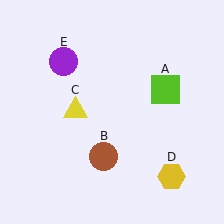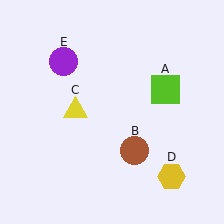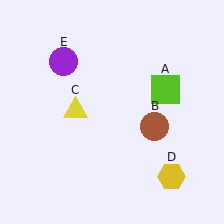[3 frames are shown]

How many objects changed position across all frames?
1 object changed position: brown circle (object B).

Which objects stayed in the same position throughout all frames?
Lime square (object A) and yellow triangle (object C) and yellow hexagon (object D) and purple circle (object E) remained stationary.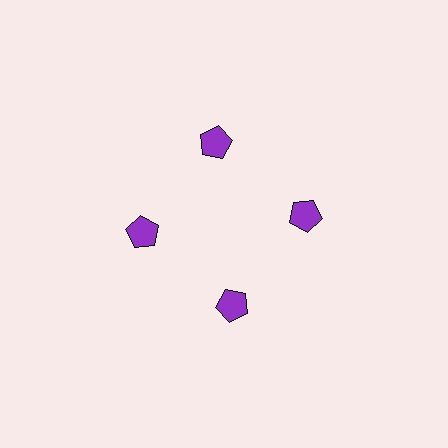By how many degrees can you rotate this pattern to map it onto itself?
The pattern maps onto itself every 90 degrees of rotation.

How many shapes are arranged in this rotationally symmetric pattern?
There are 4 shapes, arranged in 4 groups of 1.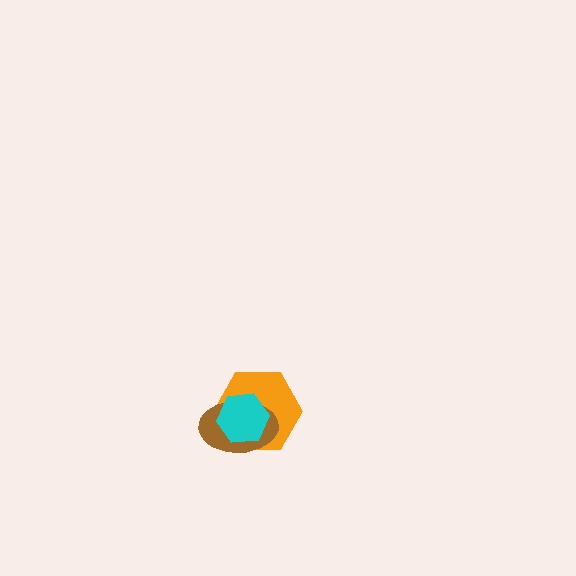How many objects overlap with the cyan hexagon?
2 objects overlap with the cyan hexagon.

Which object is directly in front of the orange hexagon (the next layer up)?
The brown ellipse is directly in front of the orange hexagon.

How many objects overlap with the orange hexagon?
2 objects overlap with the orange hexagon.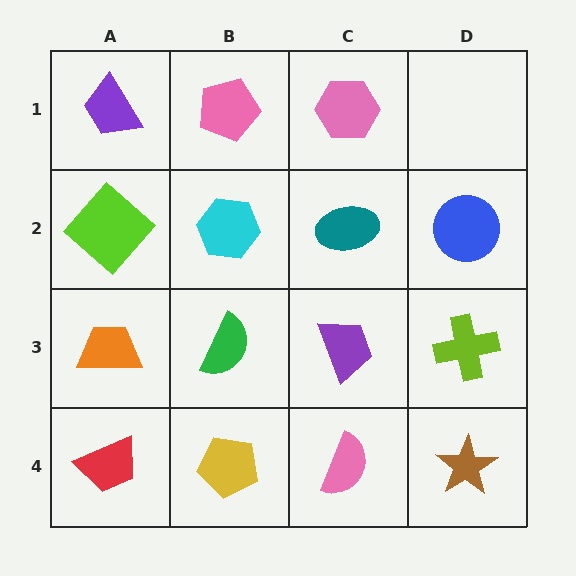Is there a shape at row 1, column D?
No, that cell is empty.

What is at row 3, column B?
A green semicircle.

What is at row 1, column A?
A purple trapezoid.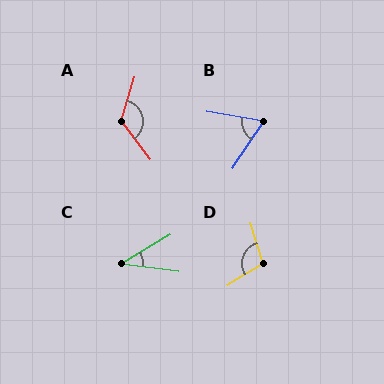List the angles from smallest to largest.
C (39°), B (66°), D (105°), A (126°).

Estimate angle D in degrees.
Approximately 105 degrees.